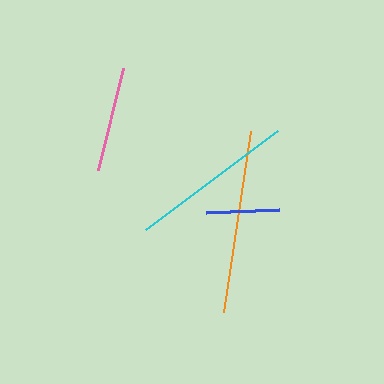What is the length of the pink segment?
The pink segment is approximately 104 pixels long.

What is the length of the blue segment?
The blue segment is approximately 72 pixels long.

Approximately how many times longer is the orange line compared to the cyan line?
The orange line is approximately 1.1 times the length of the cyan line.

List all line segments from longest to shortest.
From longest to shortest: orange, cyan, pink, blue.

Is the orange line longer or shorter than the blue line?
The orange line is longer than the blue line.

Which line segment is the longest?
The orange line is the longest at approximately 182 pixels.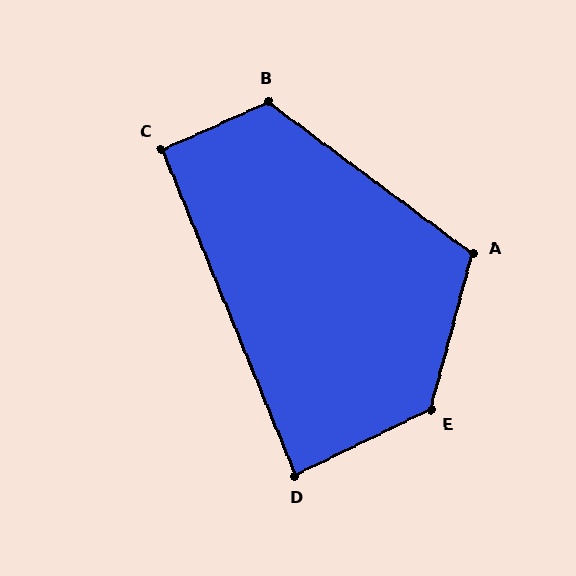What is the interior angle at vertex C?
Approximately 92 degrees (approximately right).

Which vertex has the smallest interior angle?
D, at approximately 87 degrees.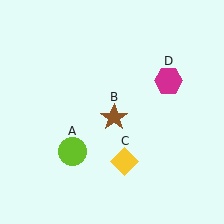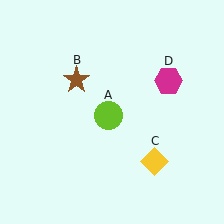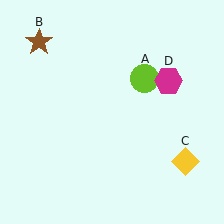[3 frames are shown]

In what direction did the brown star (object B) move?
The brown star (object B) moved up and to the left.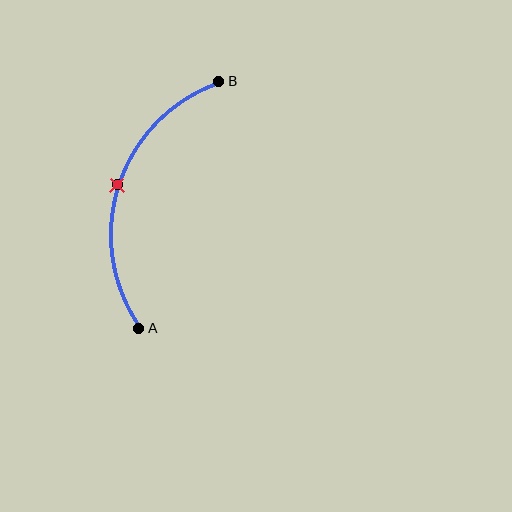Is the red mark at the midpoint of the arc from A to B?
Yes. The red mark lies on the arc at equal arc-length from both A and B — it is the arc midpoint.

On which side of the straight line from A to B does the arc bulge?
The arc bulges to the left of the straight line connecting A and B.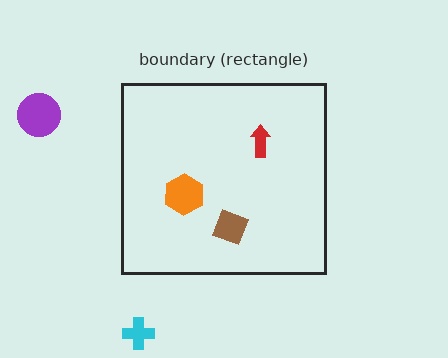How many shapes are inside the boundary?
3 inside, 2 outside.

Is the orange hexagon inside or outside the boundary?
Inside.